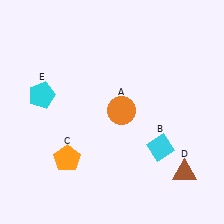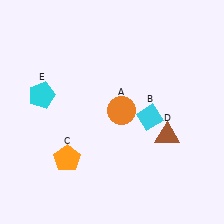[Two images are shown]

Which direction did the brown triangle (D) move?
The brown triangle (D) moved up.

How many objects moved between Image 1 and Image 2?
2 objects moved between the two images.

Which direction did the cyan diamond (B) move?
The cyan diamond (B) moved up.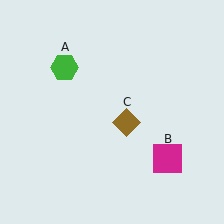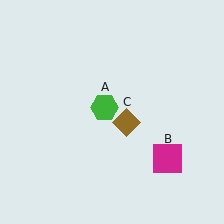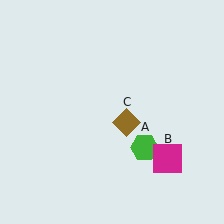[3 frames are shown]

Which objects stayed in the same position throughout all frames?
Magenta square (object B) and brown diamond (object C) remained stationary.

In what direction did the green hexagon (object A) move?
The green hexagon (object A) moved down and to the right.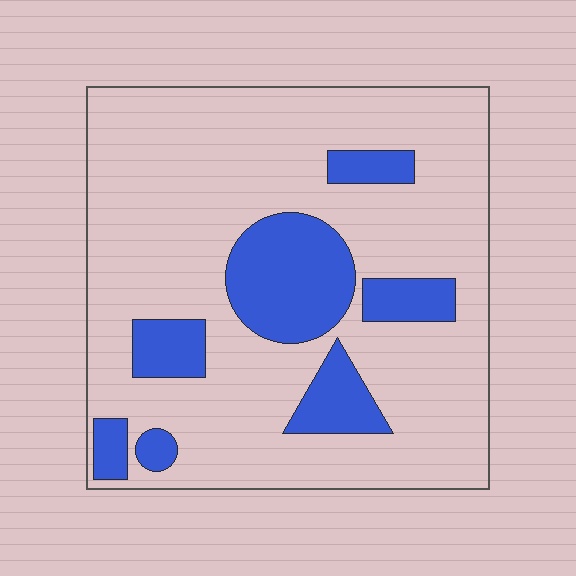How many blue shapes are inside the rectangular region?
7.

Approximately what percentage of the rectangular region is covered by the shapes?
Approximately 20%.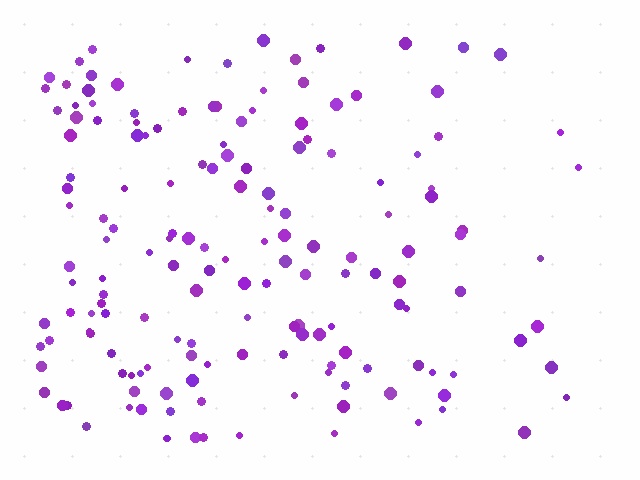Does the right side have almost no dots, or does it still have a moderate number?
Still a moderate number, just noticeably fewer than the left.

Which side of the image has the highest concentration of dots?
The left.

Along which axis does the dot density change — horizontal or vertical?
Horizontal.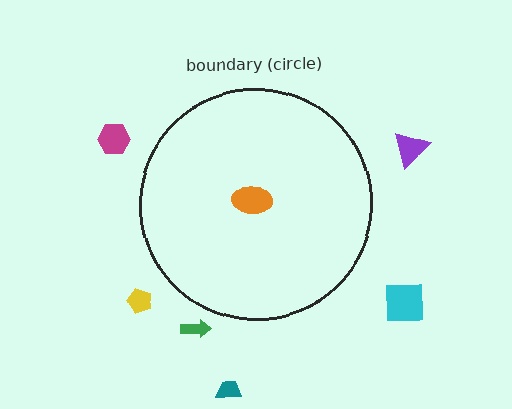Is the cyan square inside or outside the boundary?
Outside.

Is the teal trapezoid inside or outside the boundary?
Outside.